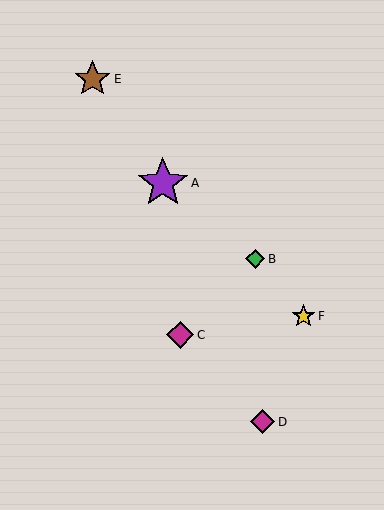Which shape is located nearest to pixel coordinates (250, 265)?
The green diamond (labeled B) at (255, 259) is nearest to that location.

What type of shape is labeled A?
Shape A is a purple star.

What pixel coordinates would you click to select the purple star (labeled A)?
Click at (163, 183) to select the purple star A.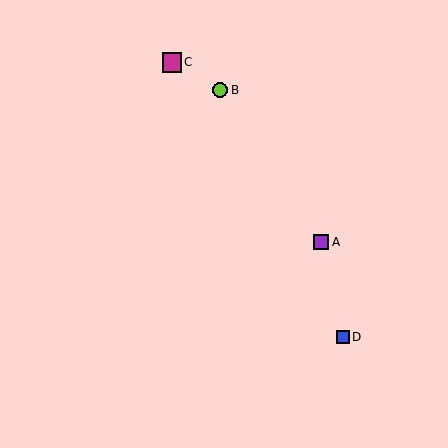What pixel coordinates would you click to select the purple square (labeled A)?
Click at (321, 242) to select the purple square A.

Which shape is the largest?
The magenta square (labeled C) is the largest.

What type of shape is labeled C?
Shape C is a magenta square.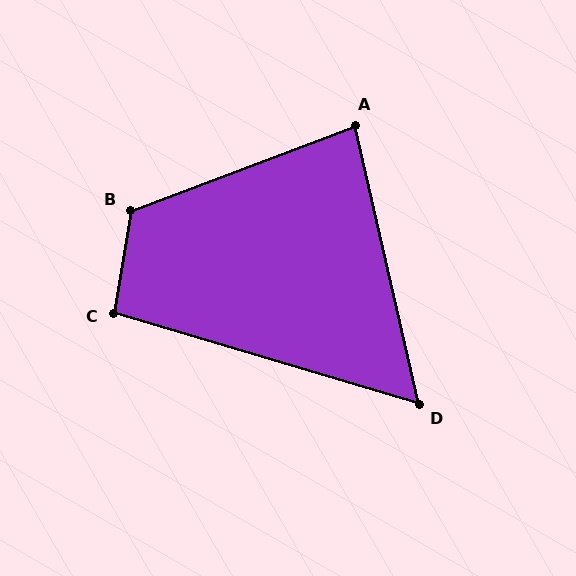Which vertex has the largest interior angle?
B, at approximately 120 degrees.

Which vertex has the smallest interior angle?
D, at approximately 60 degrees.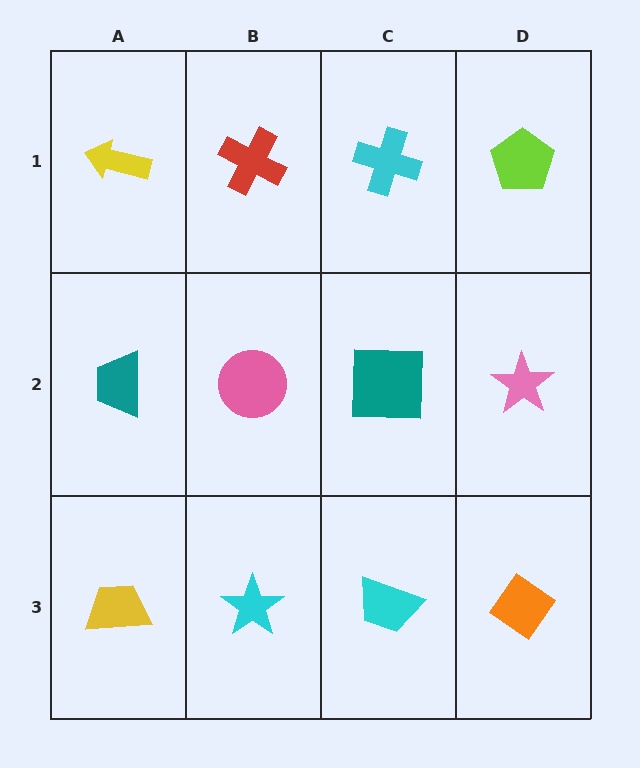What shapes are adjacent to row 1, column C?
A teal square (row 2, column C), a red cross (row 1, column B), a lime pentagon (row 1, column D).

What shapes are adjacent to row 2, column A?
A yellow arrow (row 1, column A), a yellow trapezoid (row 3, column A), a pink circle (row 2, column B).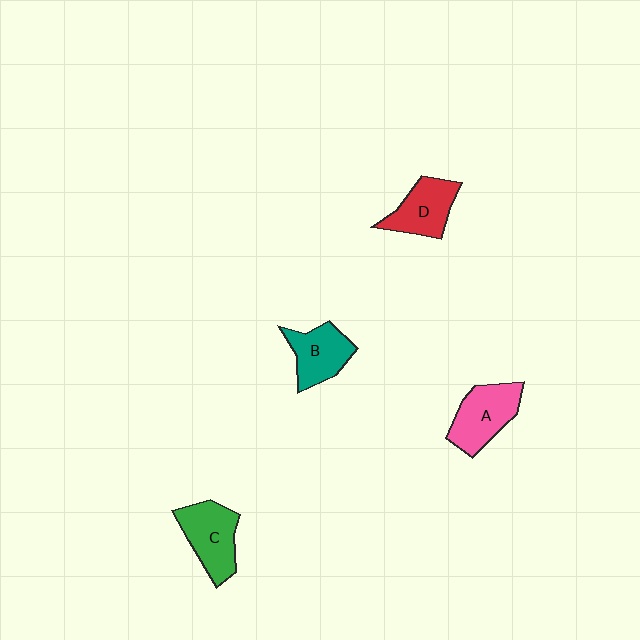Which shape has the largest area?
Shape A (pink).